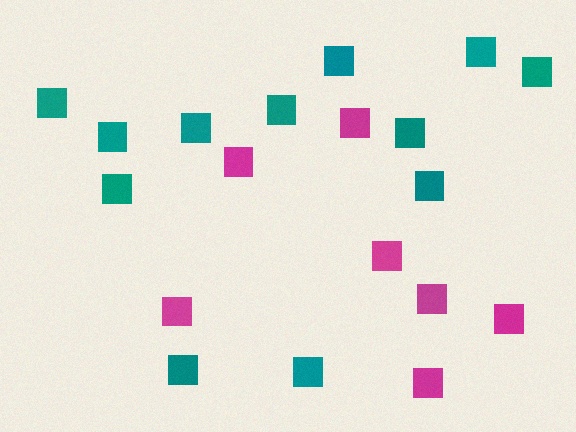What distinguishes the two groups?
There are 2 groups: one group of magenta squares (7) and one group of teal squares (12).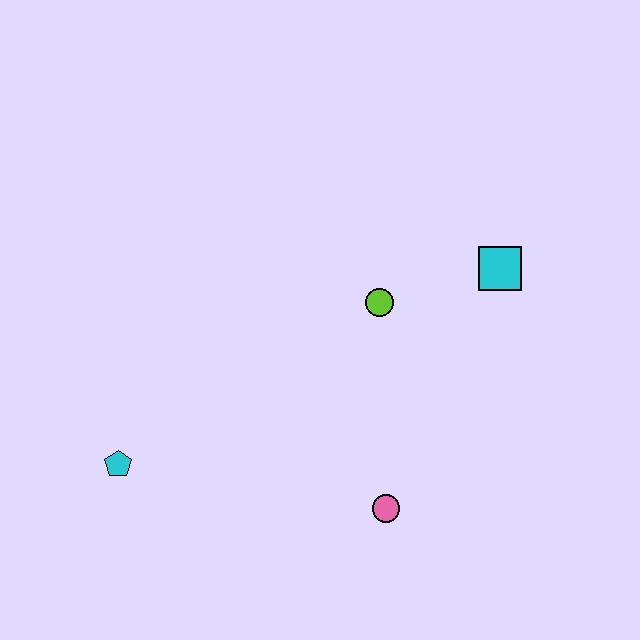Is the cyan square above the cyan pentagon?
Yes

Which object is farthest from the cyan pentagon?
The cyan square is farthest from the cyan pentagon.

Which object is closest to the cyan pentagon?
The pink circle is closest to the cyan pentagon.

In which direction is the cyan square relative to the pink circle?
The cyan square is above the pink circle.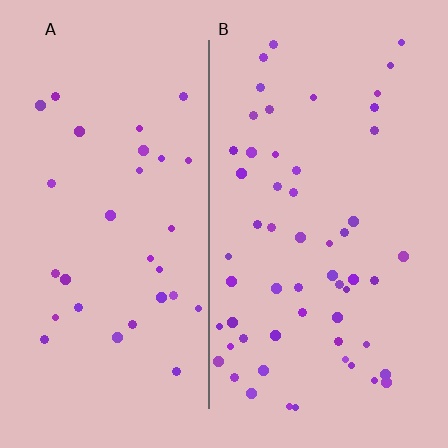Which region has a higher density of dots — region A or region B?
B (the right).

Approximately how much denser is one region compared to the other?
Approximately 1.8× — region B over region A.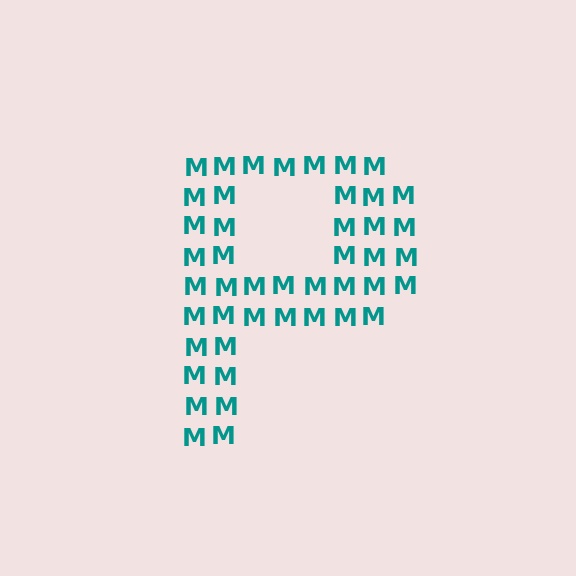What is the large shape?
The large shape is the letter P.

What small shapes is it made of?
It is made of small letter M's.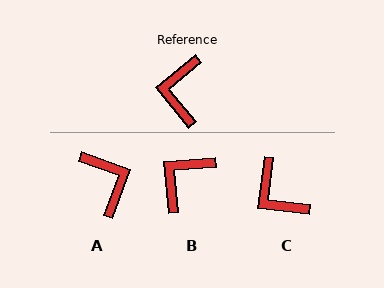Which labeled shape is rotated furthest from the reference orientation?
A, about 149 degrees away.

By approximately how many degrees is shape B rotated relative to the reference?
Approximately 34 degrees clockwise.